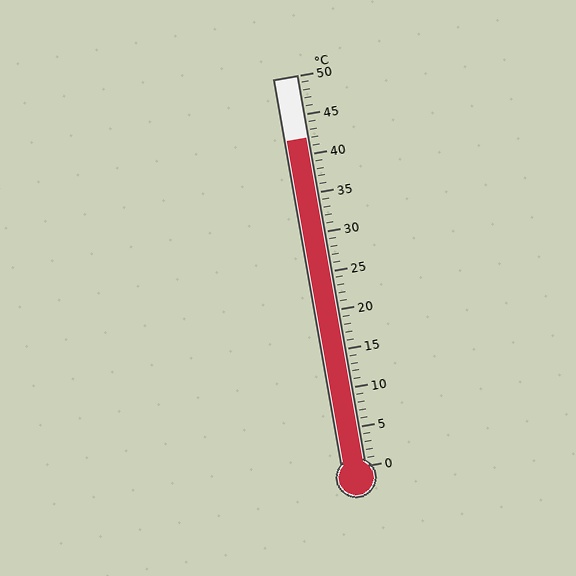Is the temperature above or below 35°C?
The temperature is above 35°C.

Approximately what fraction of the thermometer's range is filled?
The thermometer is filled to approximately 85% of its range.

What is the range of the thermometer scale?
The thermometer scale ranges from 0°C to 50°C.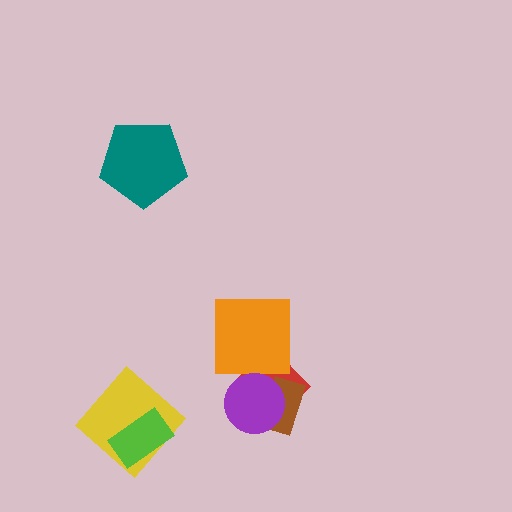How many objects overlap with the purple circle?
2 objects overlap with the purple circle.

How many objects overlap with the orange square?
1 object overlaps with the orange square.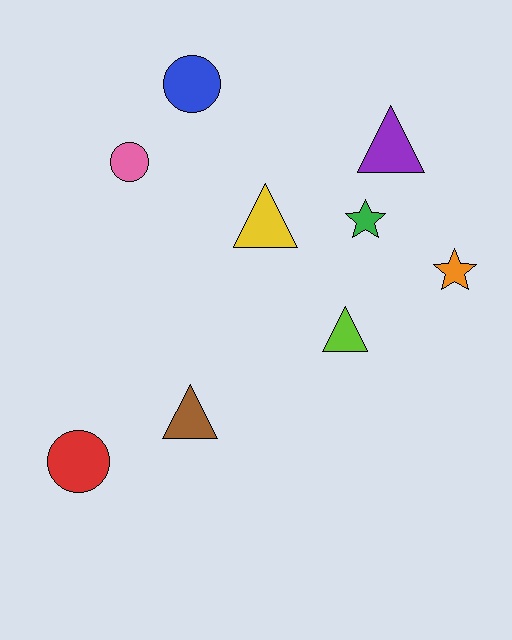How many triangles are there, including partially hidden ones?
There are 4 triangles.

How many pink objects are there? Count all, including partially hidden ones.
There is 1 pink object.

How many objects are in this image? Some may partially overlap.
There are 9 objects.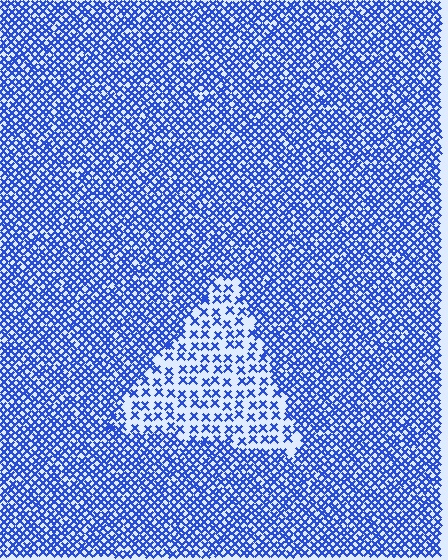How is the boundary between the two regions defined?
The boundary is defined by a change in element density (approximately 2.3x ratio). All elements are the same color, size, and shape.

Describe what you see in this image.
The image contains small blue elements arranged at two different densities. A triangle-shaped region is visible where the elements are less densely packed than the surrounding area.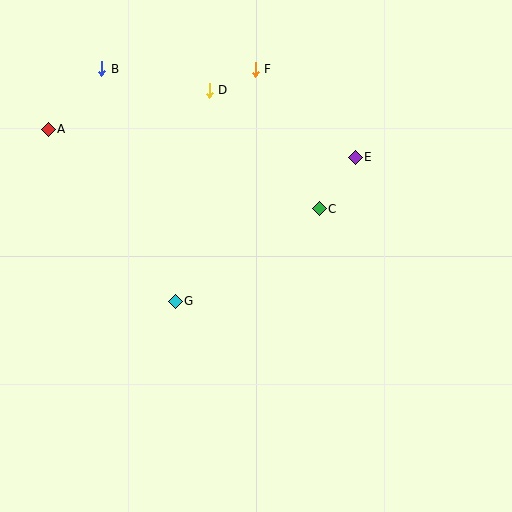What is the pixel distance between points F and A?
The distance between F and A is 215 pixels.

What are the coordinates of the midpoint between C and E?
The midpoint between C and E is at (337, 183).